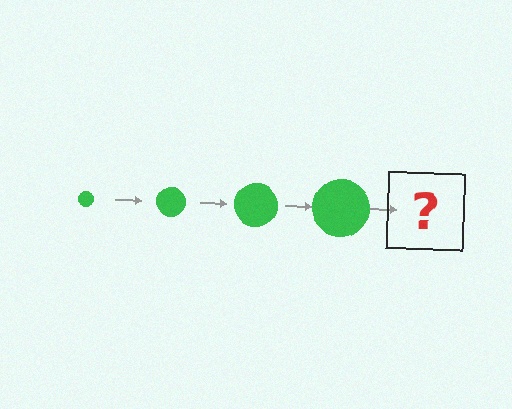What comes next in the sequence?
The next element should be a green circle, larger than the previous one.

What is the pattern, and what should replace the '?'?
The pattern is that the circle gets progressively larger each step. The '?' should be a green circle, larger than the previous one.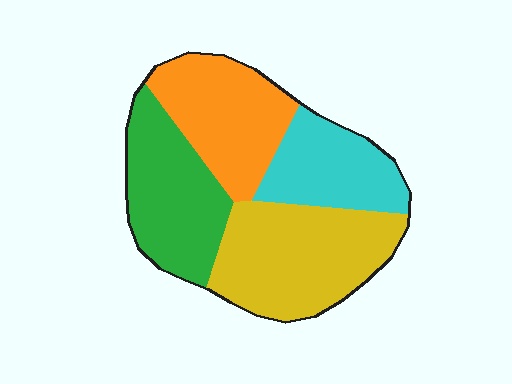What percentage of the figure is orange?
Orange takes up less than a quarter of the figure.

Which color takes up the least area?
Cyan, at roughly 20%.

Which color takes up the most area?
Yellow, at roughly 30%.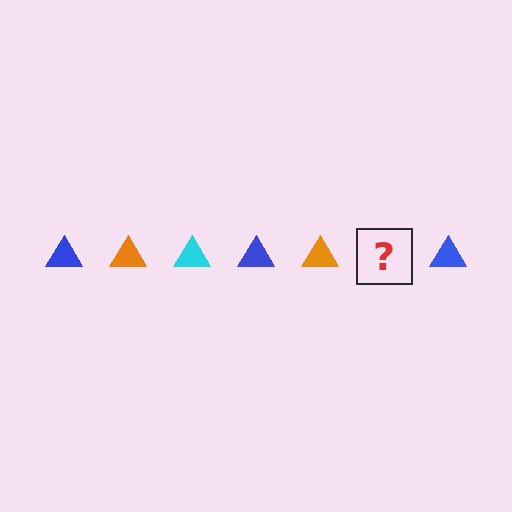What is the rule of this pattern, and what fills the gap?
The rule is that the pattern cycles through blue, orange, cyan triangles. The gap should be filled with a cyan triangle.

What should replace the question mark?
The question mark should be replaced with a cyan triangle.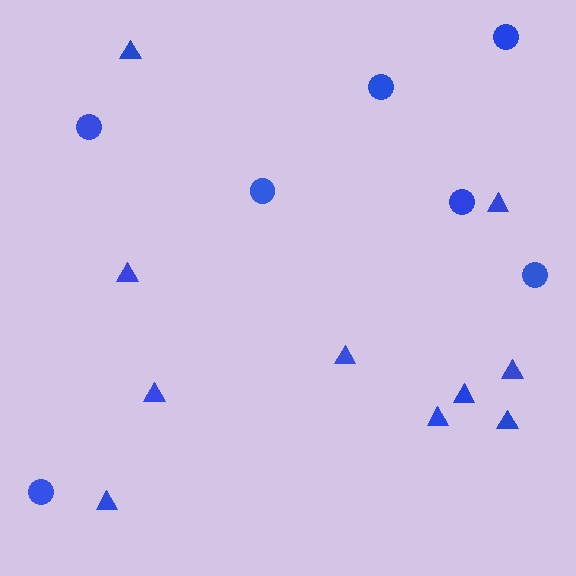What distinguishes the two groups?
There are 2 groups: one group of triangles (10) and one group of circles (7).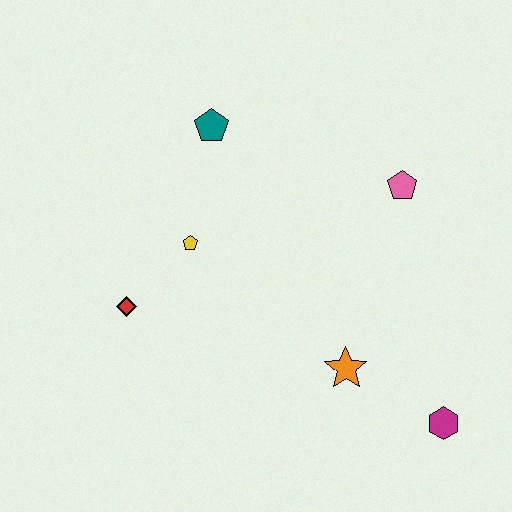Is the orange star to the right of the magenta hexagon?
No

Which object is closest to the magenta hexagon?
The orange star is closest to the magenta hexagon.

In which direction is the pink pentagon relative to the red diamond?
The pink pentagon is to the right of the red diamond.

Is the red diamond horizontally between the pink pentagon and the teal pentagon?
No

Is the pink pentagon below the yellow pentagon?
No